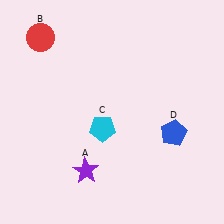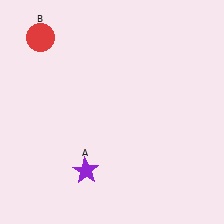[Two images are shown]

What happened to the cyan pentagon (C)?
The cyan pentagon (C) was removed in Image 2. It was in the bottom-left area of Image 1.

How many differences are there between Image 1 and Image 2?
There are 2 differences between the two images.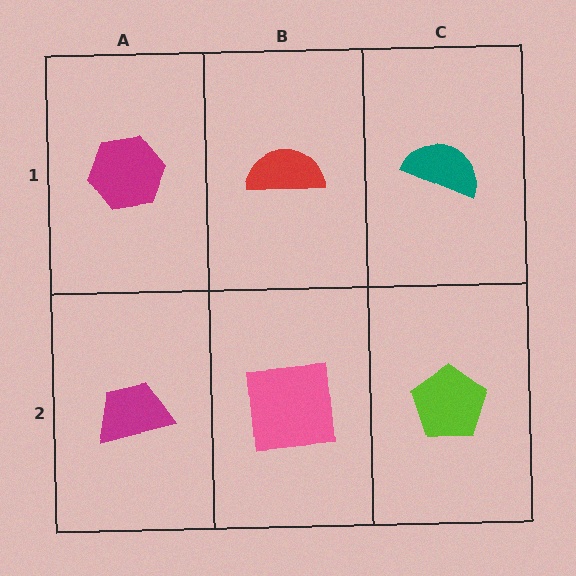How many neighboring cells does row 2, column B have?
3.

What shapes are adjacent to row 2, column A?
A magenta hexagon (row 1, column A), a pink square (row 2, column B).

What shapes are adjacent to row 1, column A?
A magenta trapezoid (row 2, column A), a red semicircle (row 1, column B).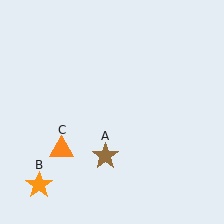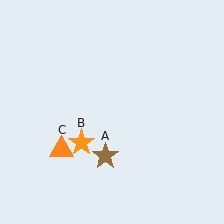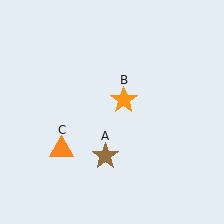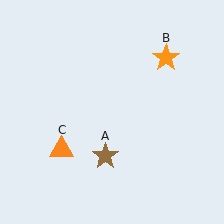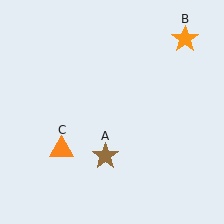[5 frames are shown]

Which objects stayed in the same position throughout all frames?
Brown star (object A) and orange triangle (object C) remained stationary.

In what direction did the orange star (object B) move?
The orange star (object B) moved up and to the right.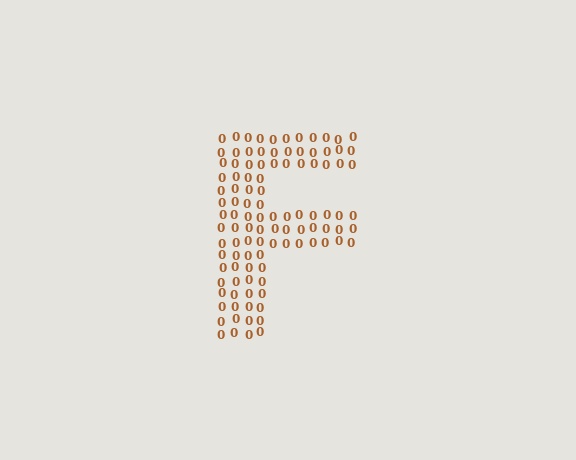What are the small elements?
The small elements are digit 0's.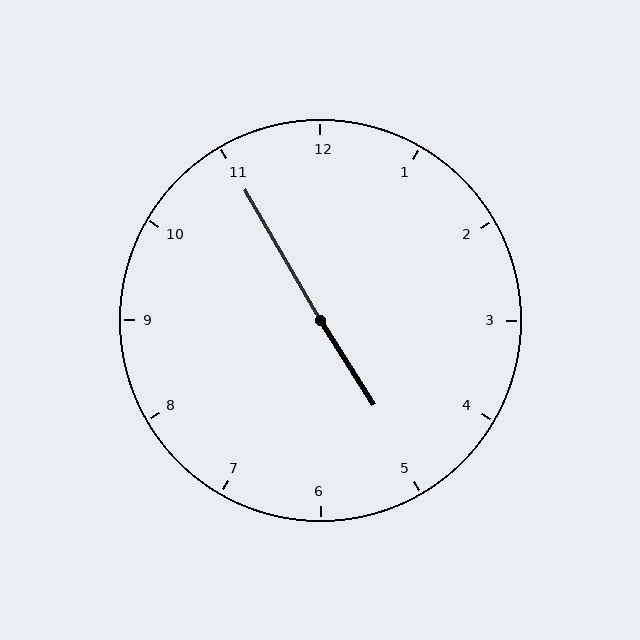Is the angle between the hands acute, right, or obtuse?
It is obtuse.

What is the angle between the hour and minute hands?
Approximately 178 degrees.